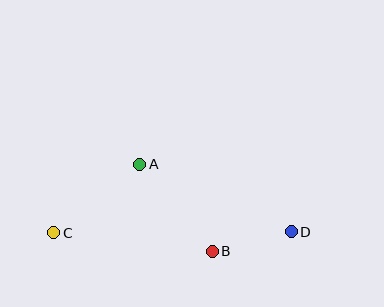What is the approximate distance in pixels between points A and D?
The distance between A and D is approximately 166 pixels.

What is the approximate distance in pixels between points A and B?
The distance between A and B is approximately 113 pixels.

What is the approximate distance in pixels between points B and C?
The distance between B and C is approximately 160 pixels.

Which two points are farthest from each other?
Points C and D are farthest from each other.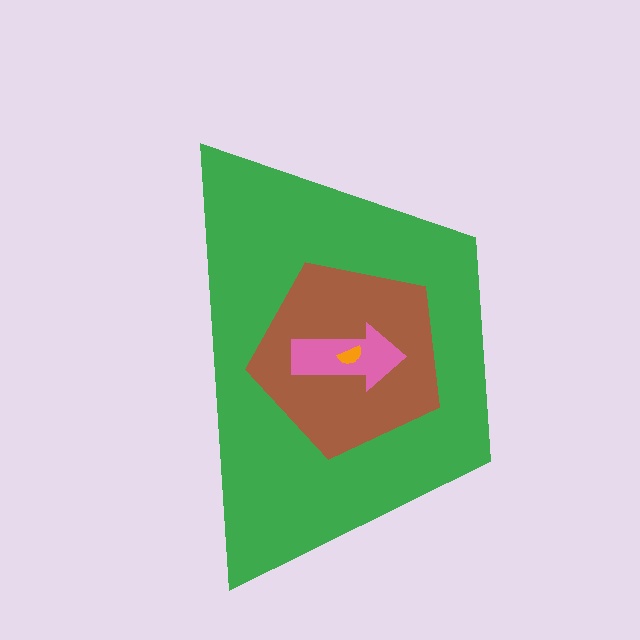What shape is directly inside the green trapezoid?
The brown pentagon.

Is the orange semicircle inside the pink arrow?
Yes.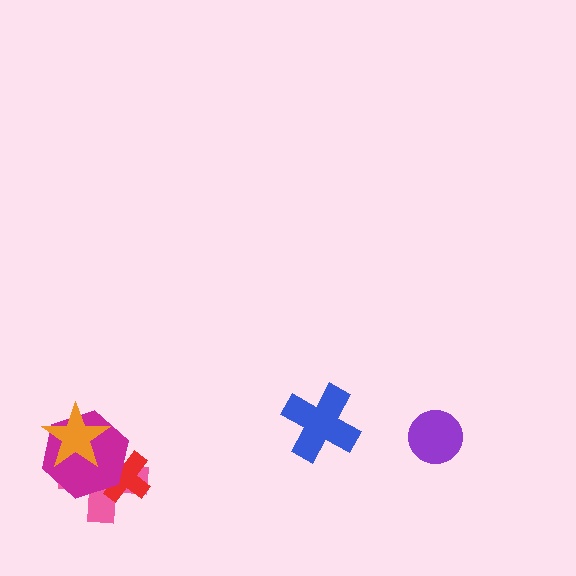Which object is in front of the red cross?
The magenta hexagon is in front of the red cross.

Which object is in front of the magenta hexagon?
The orange star is in front of the magenta hexagon.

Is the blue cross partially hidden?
No, no other shape covers it.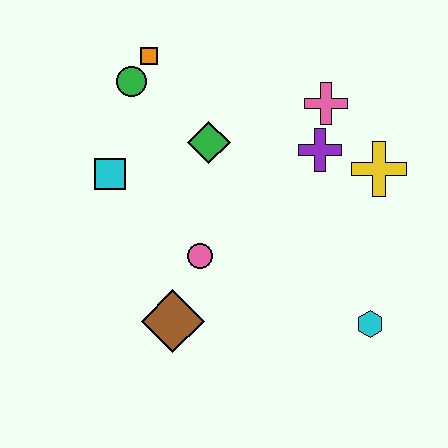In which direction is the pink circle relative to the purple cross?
The pink circle is to the left of the purple cross.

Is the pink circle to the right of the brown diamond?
Yes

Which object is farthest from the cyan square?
The cyan hexagon is farthest from the cyan square.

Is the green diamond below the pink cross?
Yes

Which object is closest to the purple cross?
The pink cross is closest to the purple cross.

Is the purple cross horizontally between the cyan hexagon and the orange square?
Yes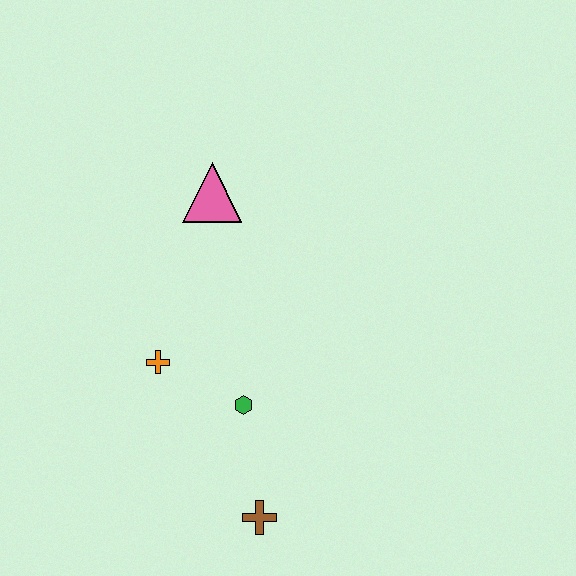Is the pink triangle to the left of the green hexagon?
Yes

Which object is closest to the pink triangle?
The orange cross is closest to the pink triangle.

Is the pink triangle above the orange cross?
Yes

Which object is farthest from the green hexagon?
The pink triangle is farthest from the green hexagon.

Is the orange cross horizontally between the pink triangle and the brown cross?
No